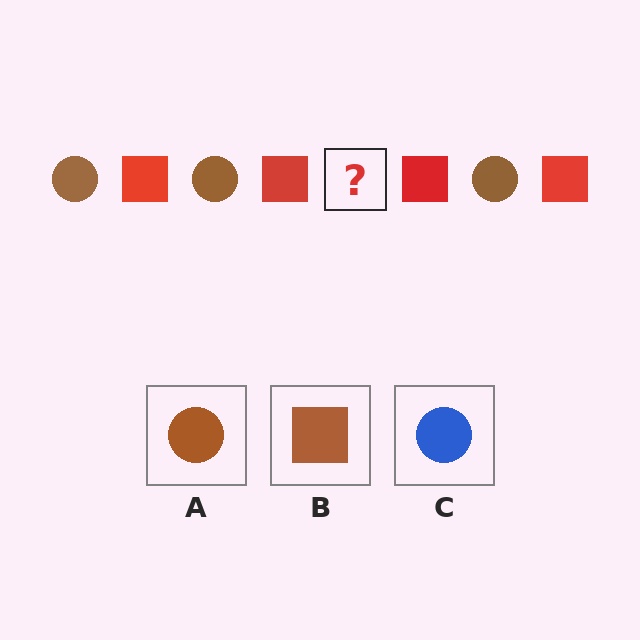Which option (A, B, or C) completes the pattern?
A.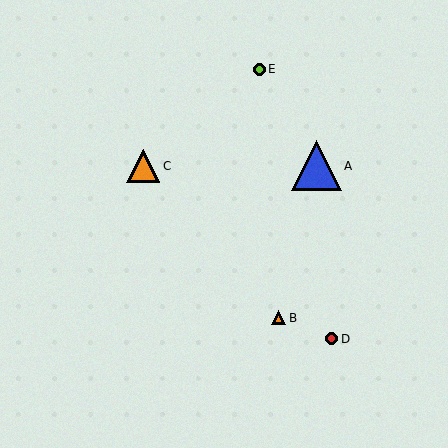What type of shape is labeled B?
Shape B is an orange triangle.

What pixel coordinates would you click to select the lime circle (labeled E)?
Click at (259, 69) to select the lime circle E.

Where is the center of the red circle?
The center of the red circle is at (332, 339).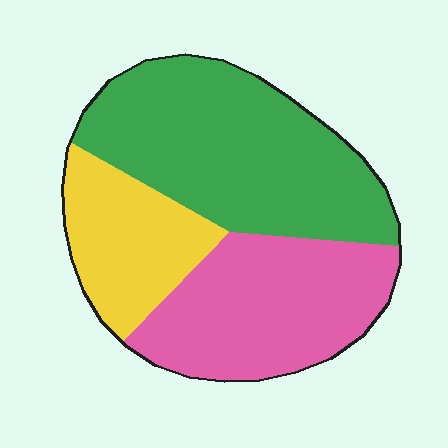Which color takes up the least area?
Yellow, at roughly 20%.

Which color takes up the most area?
Green, at roughly 45%.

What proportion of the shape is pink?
Pink covers roughly 35% of the shape.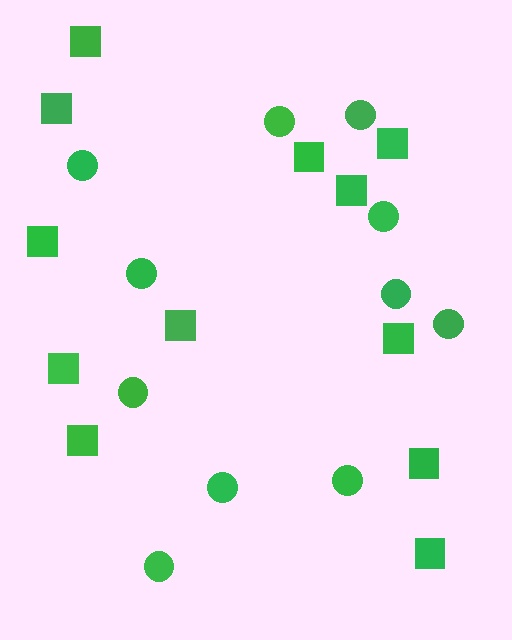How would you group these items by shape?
There are 2 groups: one group of circles (11) and one group of squares (12).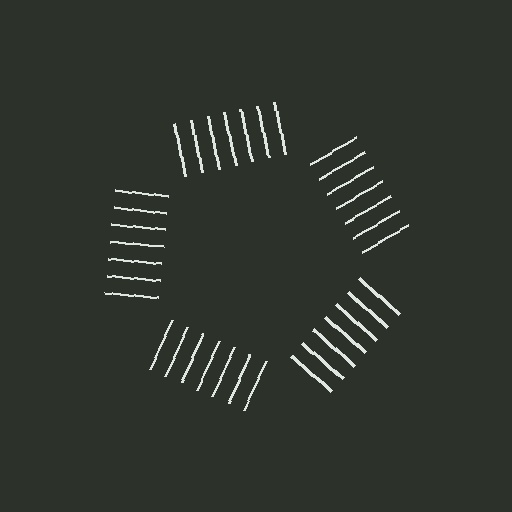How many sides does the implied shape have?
5 sides — the line-ends trace a pentagon.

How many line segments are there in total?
35 — 7 along each of the 5 edges.